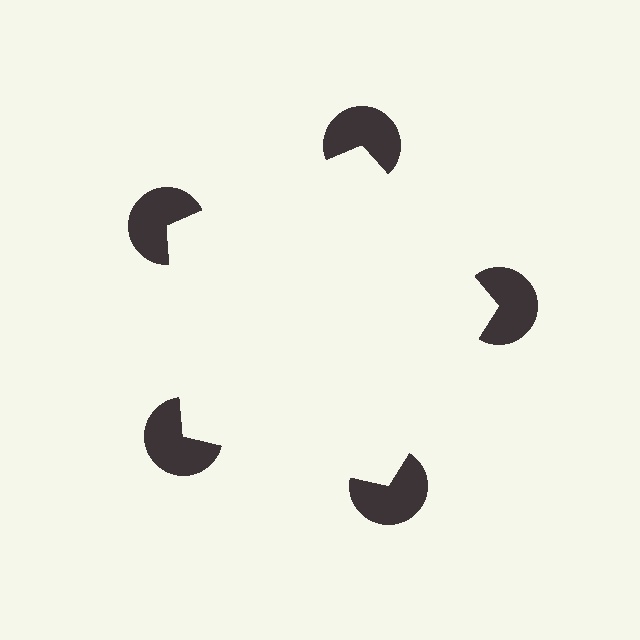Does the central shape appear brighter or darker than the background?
It typically appears slightly brighter than the background, even though no actual brightness change is drawn.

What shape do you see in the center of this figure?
An illusory pentagon — its edges are inferred from the aligned wedge cuts in the pac-man discs, not physically drawn.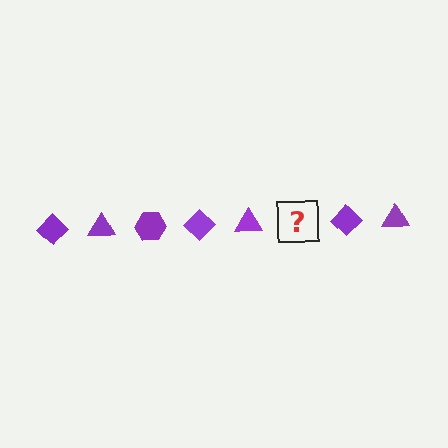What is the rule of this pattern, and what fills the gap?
The rule is that the pattern cycles through diamond, triangle, hexagon shapes in purple. The gap should be filled with a purple hexagon.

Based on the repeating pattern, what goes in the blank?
The blank should be a purple hexagon.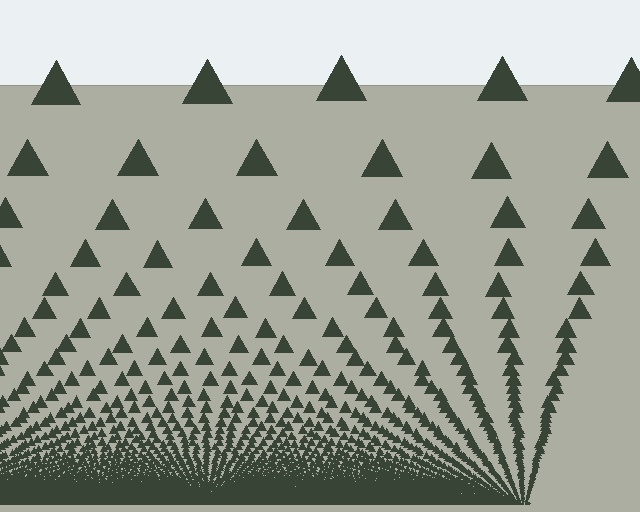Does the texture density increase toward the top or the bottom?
Density increases toward the bottom.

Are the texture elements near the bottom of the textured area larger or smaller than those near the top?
Smaller. The gradient is inverted — elements near the bottom are smaller and denser.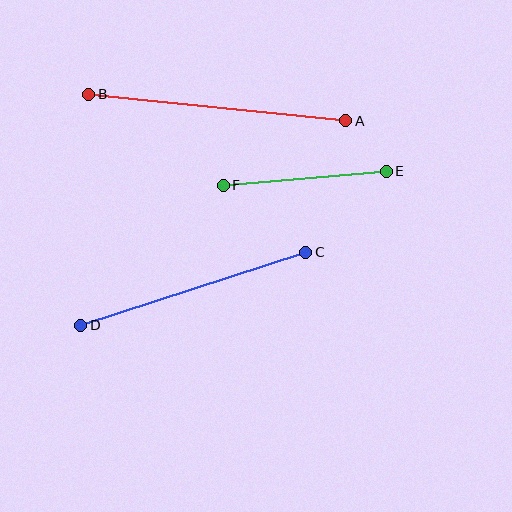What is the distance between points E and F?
The distance is approximately 163 pixels.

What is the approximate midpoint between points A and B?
The midpoint is at approximately (217, 108) pixels.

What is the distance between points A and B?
The distance is approximately 258 pixels.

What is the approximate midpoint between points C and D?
The midpoint is at approximately (193, 289) pixels.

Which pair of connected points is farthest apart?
Points A and B are farthest apart.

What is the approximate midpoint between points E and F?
The midpoint is at approximately (305, 178) pixels.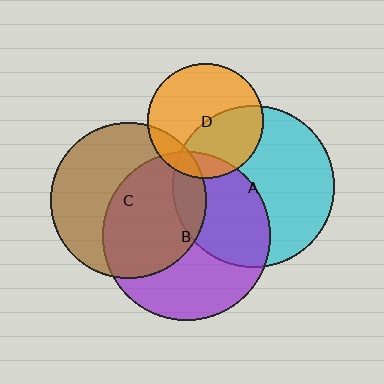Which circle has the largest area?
Circle B (purple).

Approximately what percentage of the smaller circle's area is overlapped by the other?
Approximately 40%.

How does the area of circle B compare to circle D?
Approximately 2.1 times.